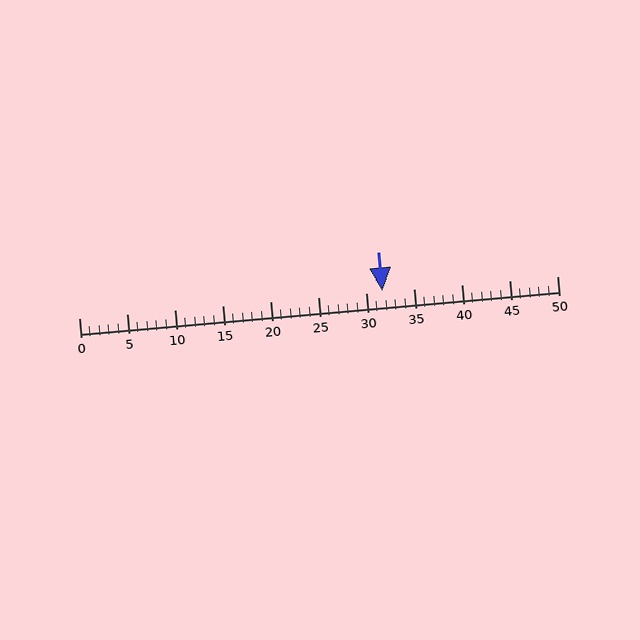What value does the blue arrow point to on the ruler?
The blue arrow points to approximately 32.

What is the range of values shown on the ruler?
The ruler shows values from 0 to 50.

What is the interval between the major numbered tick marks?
The major tick marks are spaced 5 units apart.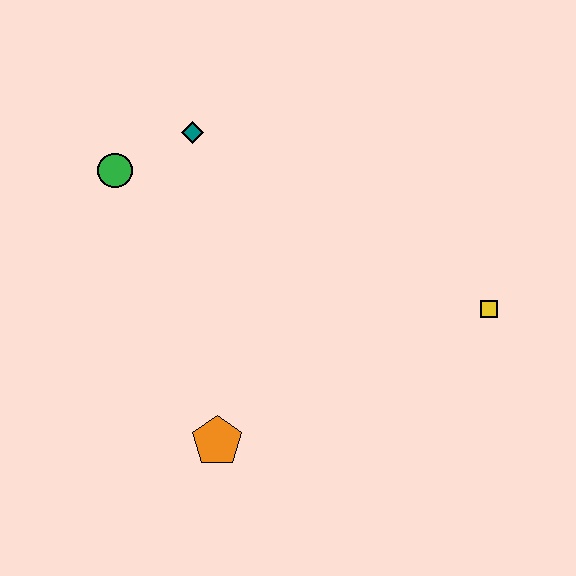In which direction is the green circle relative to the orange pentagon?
The green circle is above the orange pentagon.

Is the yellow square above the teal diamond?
No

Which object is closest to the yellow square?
The orange pentagon is closest to the yellow square.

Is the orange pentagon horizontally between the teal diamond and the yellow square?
Yes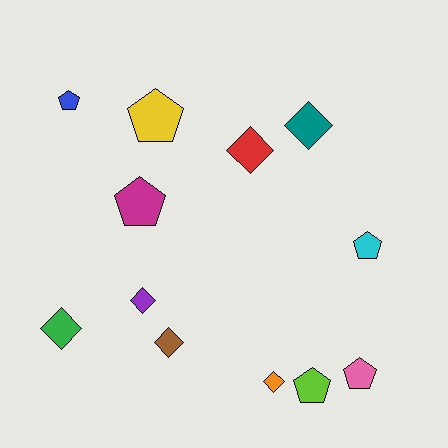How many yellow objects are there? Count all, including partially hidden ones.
There is 1 yellow object.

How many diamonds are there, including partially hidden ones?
There are 6 diamonds.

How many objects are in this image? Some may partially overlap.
There are 12 objects.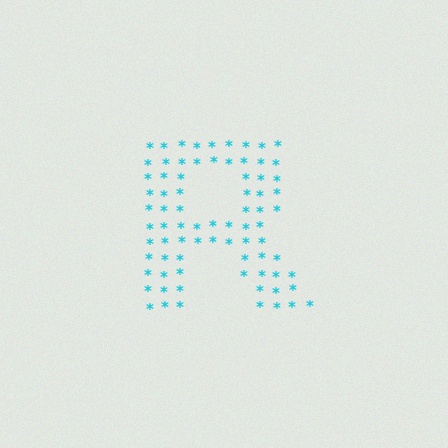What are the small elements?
The small elements are asterisks.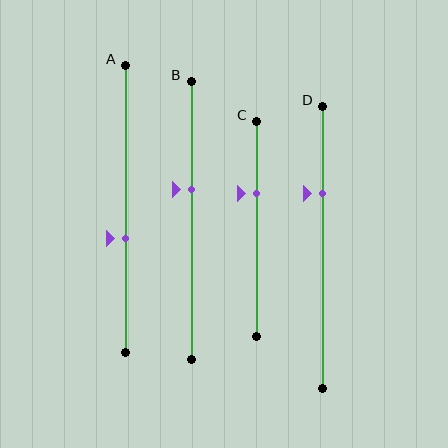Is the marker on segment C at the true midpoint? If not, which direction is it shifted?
No, the marker on segment C is shifted upward by about 17% of the segment length.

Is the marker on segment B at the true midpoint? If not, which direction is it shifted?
No, the marker on segment B is shifted upward by about 11% of the segment length.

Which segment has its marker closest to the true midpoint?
Segment A has its marker closest to the true midpoint.